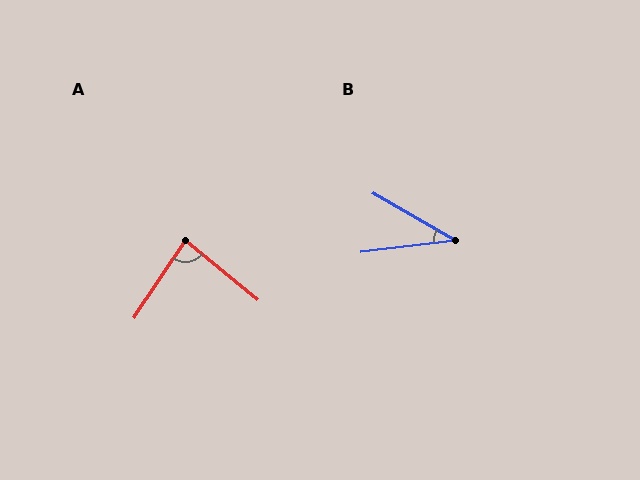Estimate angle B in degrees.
Approximately 37 degrees.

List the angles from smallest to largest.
B (37°), A (85°).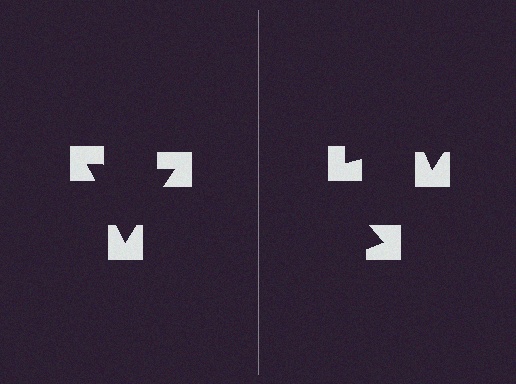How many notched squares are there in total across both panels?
6 — 3 on each side.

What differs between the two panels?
The notched squares are positioned identically on both sides; only the wedge orientations differ. On the left they align to a triangle; on the right they are misaligned.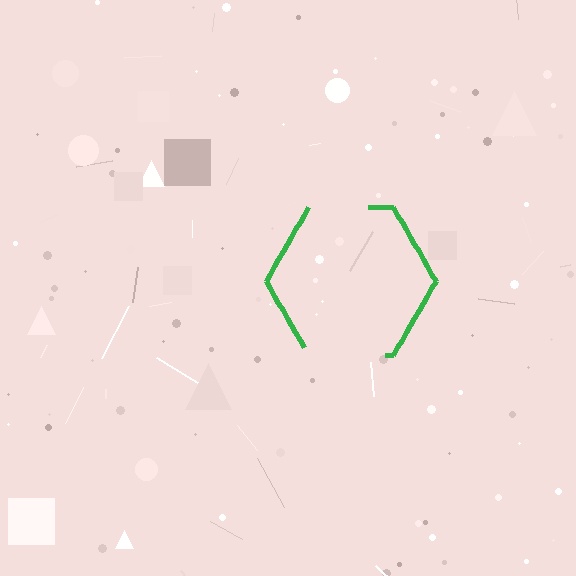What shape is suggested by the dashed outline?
The dashed outline suggests a hexagon.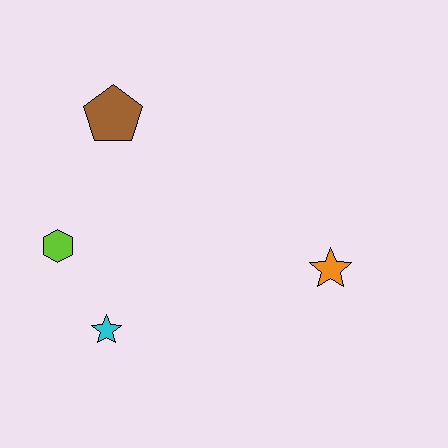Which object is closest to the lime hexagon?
The cyan star is closest to the lime hexagon.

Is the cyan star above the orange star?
No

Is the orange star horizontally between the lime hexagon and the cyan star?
No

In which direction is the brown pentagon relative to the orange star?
The brown pentagon is to the left of the orange star.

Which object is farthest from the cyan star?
The orange star is farthest from the cyan star.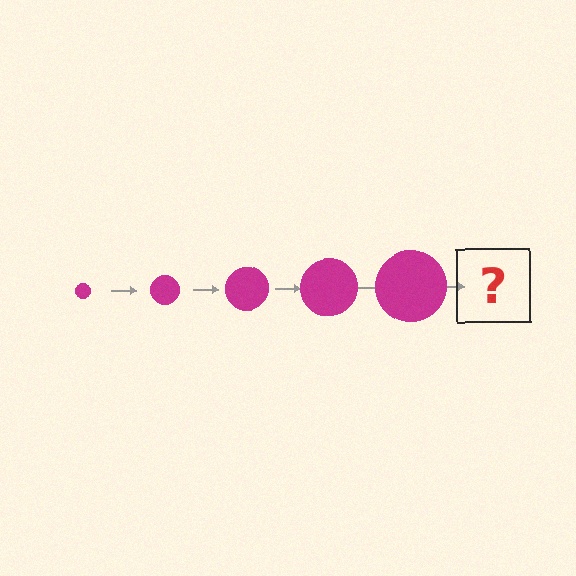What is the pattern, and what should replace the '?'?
The pattern is that the circle gets progressively larger each step. The '?' should be a magenta circle, larger than the previous one.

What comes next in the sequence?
The next element should be a magenta circle, larger than the previous one.